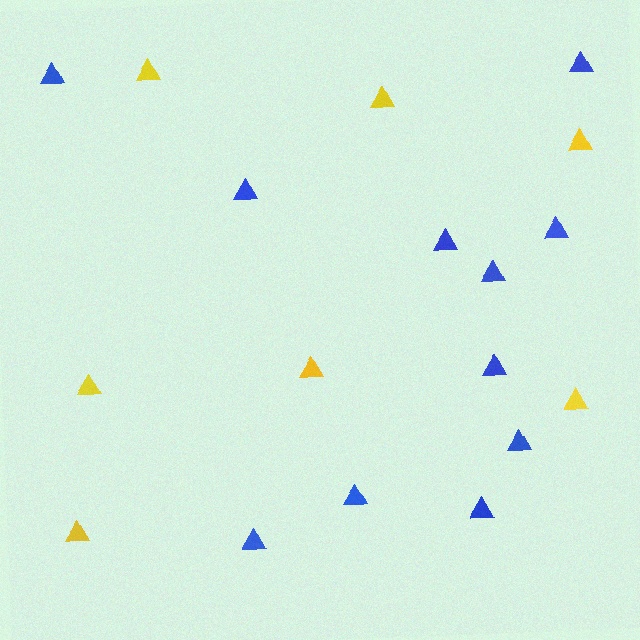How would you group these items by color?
There are 2 groups: one group of yellow triangles (7) and one group of blue triangles (11).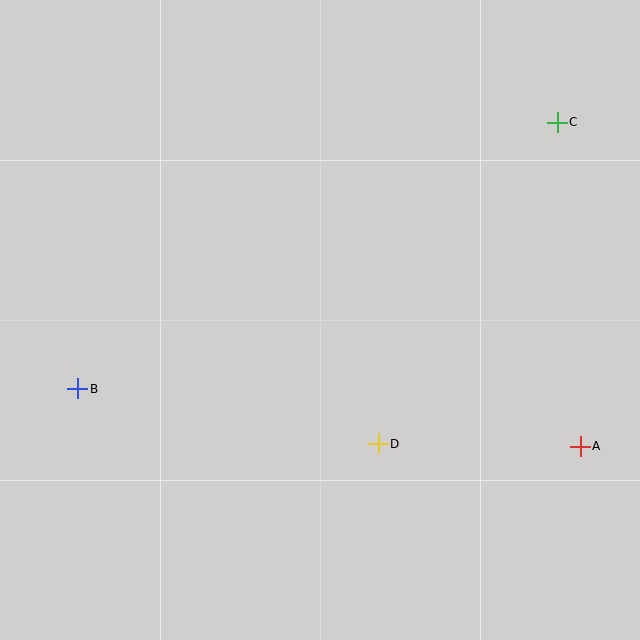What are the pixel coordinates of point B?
Point B is at (78, 389).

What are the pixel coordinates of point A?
Point A is at (580, 446).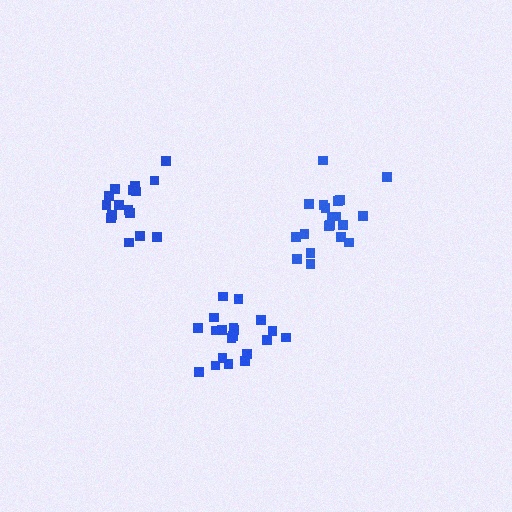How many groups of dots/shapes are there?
There are 3 groups.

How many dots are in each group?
Group 1: 20 dots, Group 2: 20 dots, Group 3: 16 dots (56 total).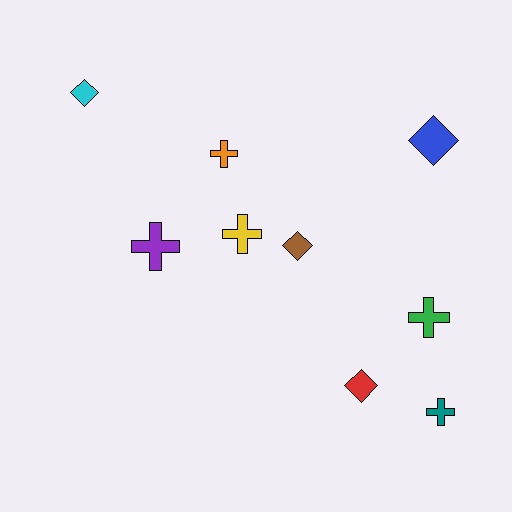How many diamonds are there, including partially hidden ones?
There are 4 diamonds.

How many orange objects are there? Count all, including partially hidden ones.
There is 1 orange object.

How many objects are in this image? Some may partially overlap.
There are 9 objects.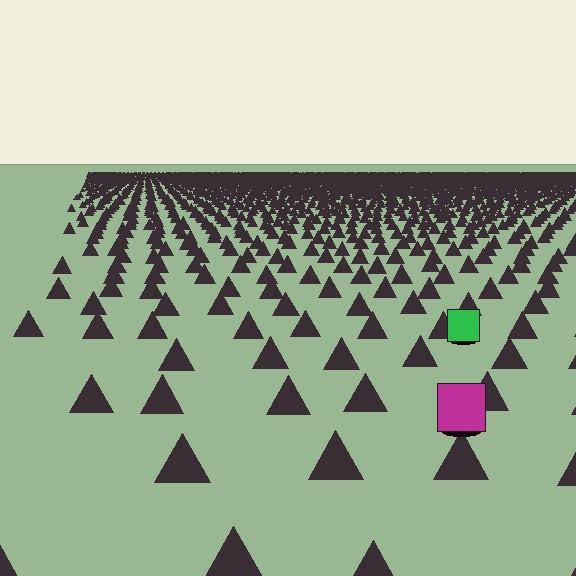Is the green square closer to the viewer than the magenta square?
No. The magenta square is closer — you can tell from the texture gradient: the ground texture is coarser near it.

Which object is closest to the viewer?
The magenta square is closest. The texture marks near it are larger and more spread out.